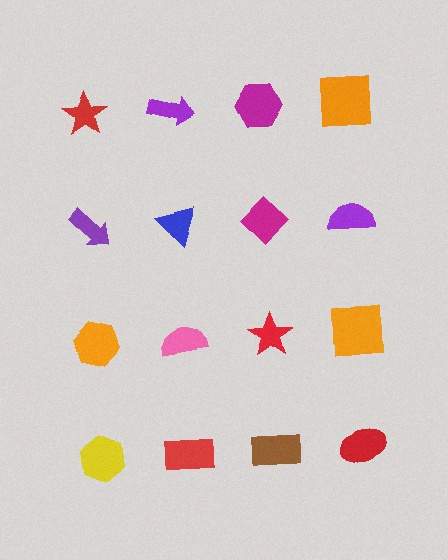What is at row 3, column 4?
An orange square.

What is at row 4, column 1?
A yellow hexagon.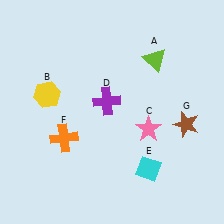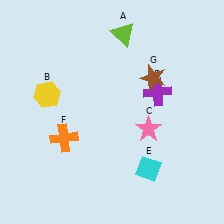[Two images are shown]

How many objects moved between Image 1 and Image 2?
3 objects moved between the two images.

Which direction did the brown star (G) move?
The brown star (G) moved up.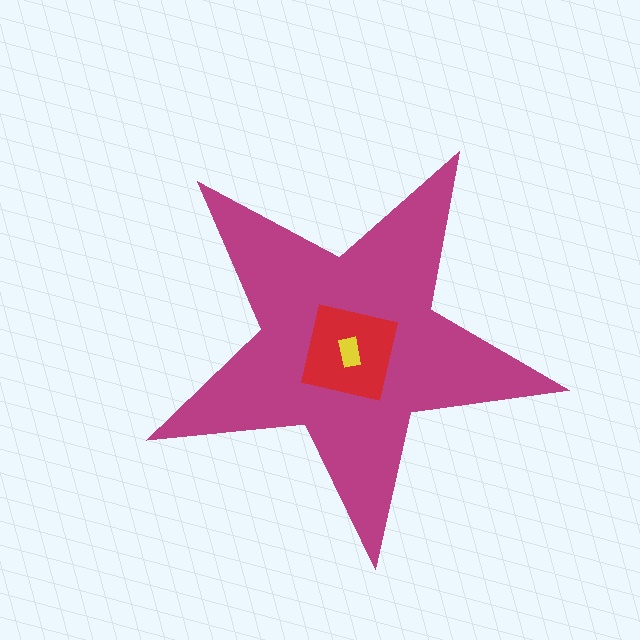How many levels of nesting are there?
3.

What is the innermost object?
The yellow rectangle.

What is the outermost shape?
The magenta star.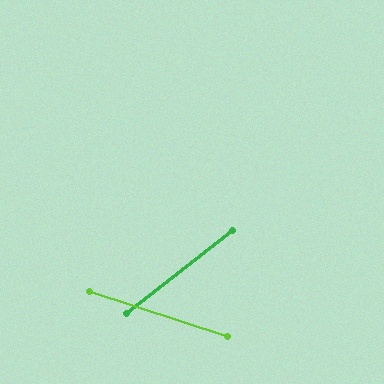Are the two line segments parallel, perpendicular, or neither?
Neither parallel nor perpendicular — they differ by about 56°.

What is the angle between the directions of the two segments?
Approximately 56 degrees.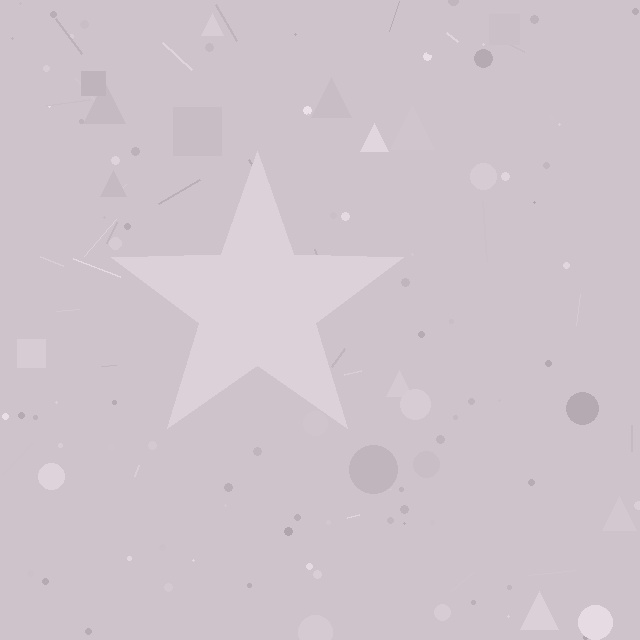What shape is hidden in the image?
A star is hidden in the image.